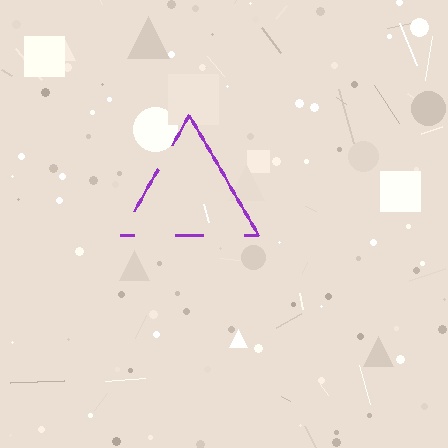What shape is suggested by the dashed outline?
The dashed outline suggests a triangle.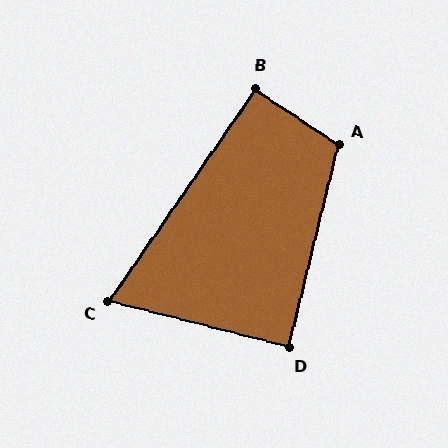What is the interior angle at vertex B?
Approximately 90 degrees (approximately right).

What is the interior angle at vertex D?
Approximately 90 degrees (approximately right).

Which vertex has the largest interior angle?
A, at approximately 111 degrees.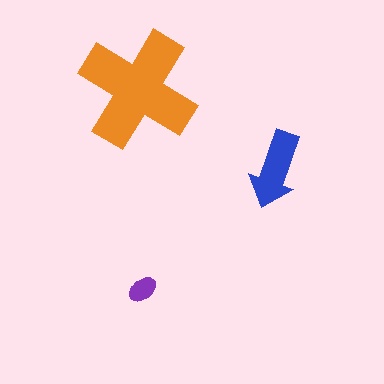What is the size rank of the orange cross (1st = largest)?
1st.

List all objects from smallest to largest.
The purple ellipse, the blue arrow, the orange cross.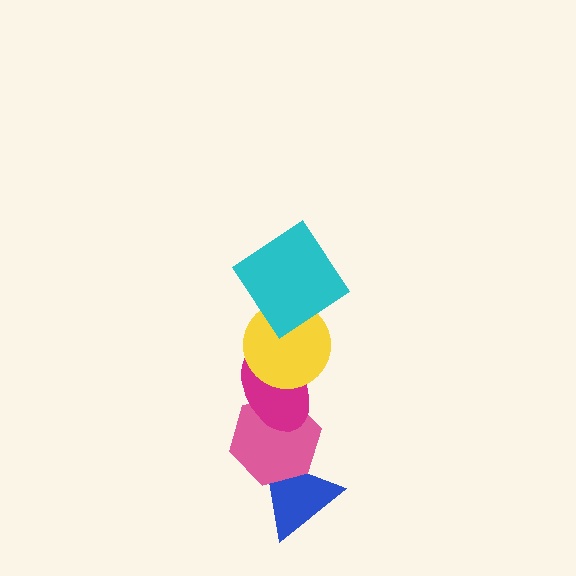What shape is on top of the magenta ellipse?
The yellow circle is on top of the magenta ellipse.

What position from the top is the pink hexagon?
The pink hexagon is 4th from the top.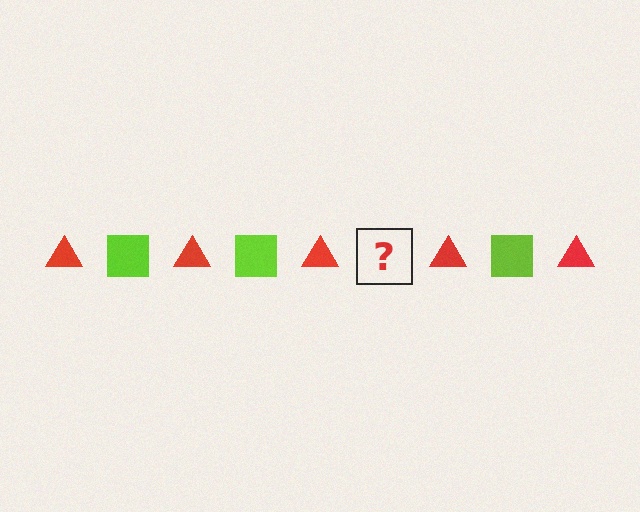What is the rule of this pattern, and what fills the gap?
The rule is that the pattern alternates between red triangle and lime square. The gap should be filled with a lime square.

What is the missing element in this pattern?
The missing element is a lime square.